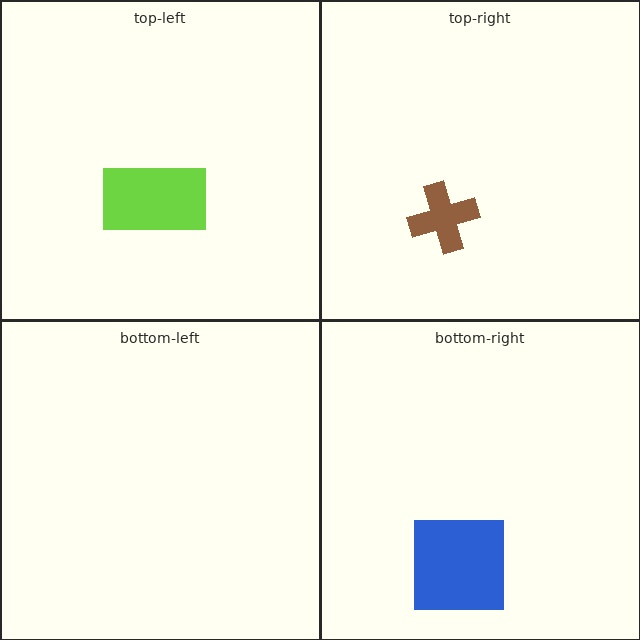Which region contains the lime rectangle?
The top-left region.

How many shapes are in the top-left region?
1.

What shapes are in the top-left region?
The lime rectangle.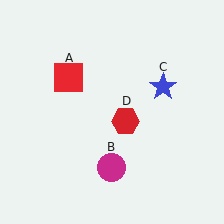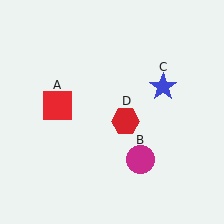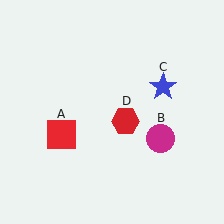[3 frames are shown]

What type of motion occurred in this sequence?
The red square (object A), magenta circle (object B) rotated counterclockwise around the center of the scene.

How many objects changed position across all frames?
2 objects changed position: red square (object A), magenta circle (object B).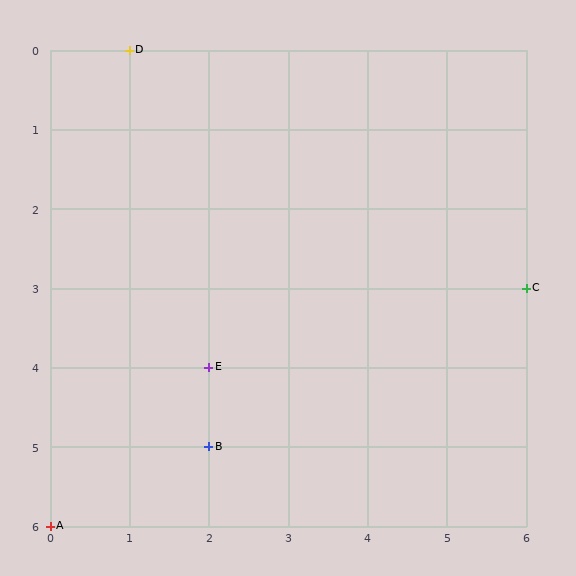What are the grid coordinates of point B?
Point B is at grid coordinates (2, 5).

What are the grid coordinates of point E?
Point E is at grid coordinates (2, 4).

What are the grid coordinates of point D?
Point D is at grid coordinates (1, 0).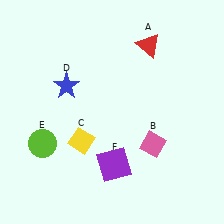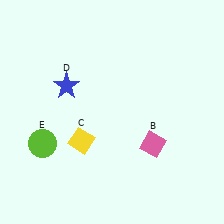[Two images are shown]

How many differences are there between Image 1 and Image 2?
There are 2 differences between the two images.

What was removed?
The red triangle (A), the purple square (F) were removed in Image 2.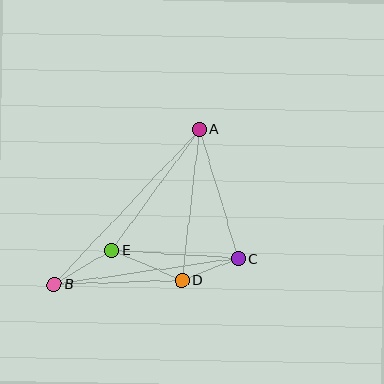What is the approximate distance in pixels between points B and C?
The distance between B and C is approximately 186 pixels.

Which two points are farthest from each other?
Points A and B are farthest from each other.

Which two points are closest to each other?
Points C and D are closest to each other.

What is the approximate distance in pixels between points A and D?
The distance between A and D is approximately 151 pixels.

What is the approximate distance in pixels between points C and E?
The distance between C and E is approximately 127 pixels.